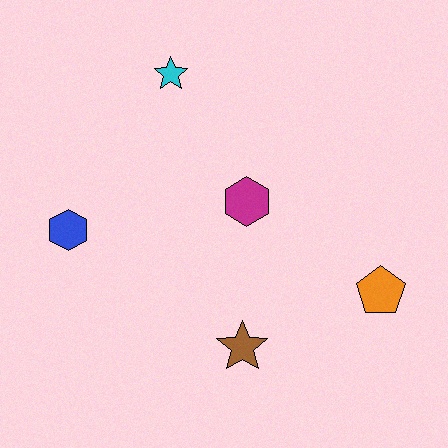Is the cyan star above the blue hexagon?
Yes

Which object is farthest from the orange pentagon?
The blue hexagon is farthest from the orange pentagon.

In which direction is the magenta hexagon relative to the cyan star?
The magenta hexagon is below the cyan star.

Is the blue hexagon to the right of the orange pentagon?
No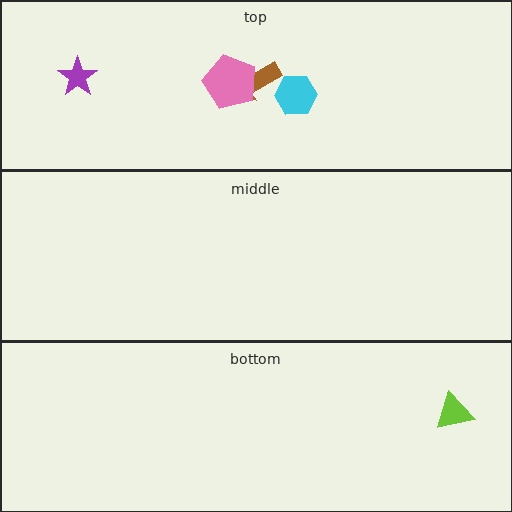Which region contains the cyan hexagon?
The top region.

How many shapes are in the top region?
4.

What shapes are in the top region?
The brown arrow, the purple star, the cyan hexagon, the pink pentagon.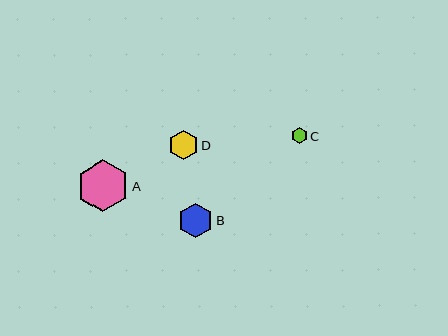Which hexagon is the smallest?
Hexagon C is the smallest with a size of approximately 16 pixels.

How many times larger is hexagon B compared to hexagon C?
Hexagon B is approximately 2.1 times the size of hexagon C.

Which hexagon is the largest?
Hexagon A is the largest with a size of approximately 52 pixels.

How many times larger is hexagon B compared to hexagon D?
Hexagon B is approximately 1.2 times the size of hexagon D.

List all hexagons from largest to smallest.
From largest to smallest: A, B, D, C.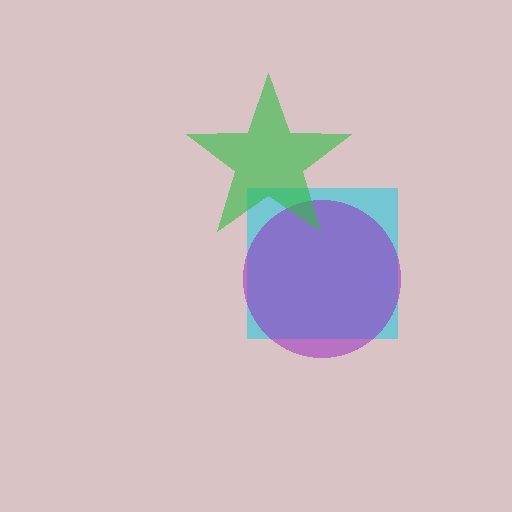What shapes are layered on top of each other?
The layered shapes are: a cyan square, a purple circle, a green star.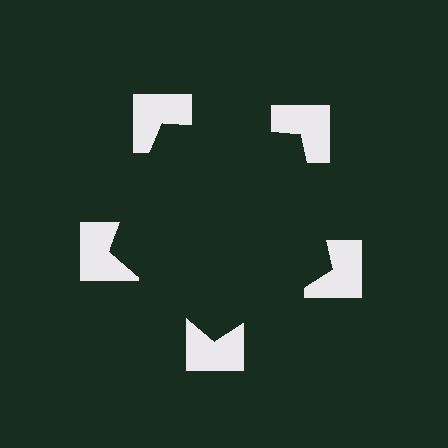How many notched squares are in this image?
There are 5 — one at each vertex of the illusory pentagon.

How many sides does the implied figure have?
5 sides.